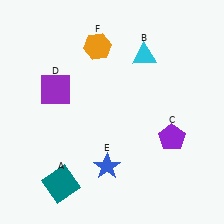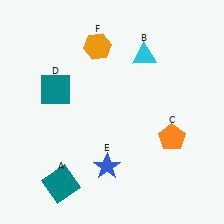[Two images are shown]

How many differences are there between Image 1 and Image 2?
There are 2 differences between the two images.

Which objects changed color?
C changed from purple to orange. D changed from purple to teal.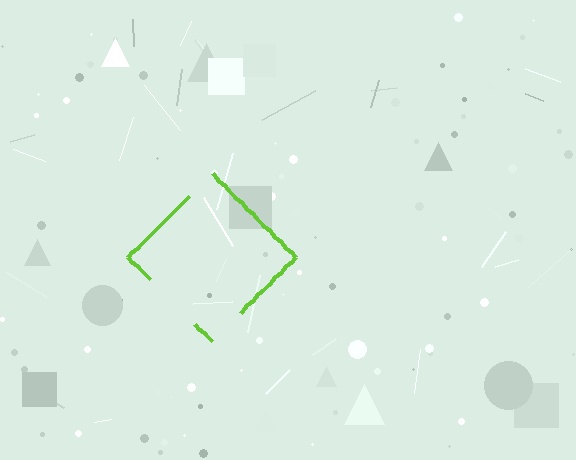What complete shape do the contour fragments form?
The contour fragments form a diamond.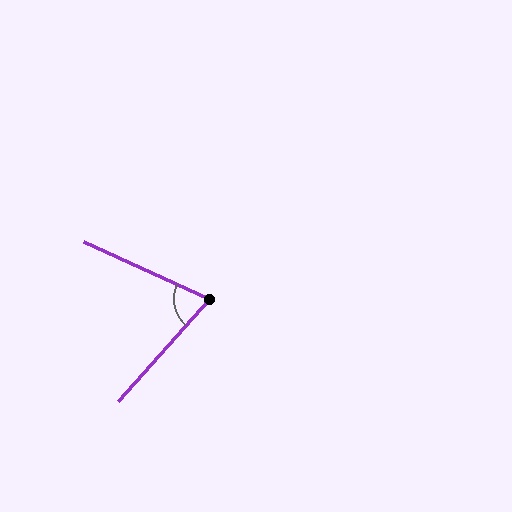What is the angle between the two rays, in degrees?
Approximately 73 degrees.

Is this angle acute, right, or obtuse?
It is acute.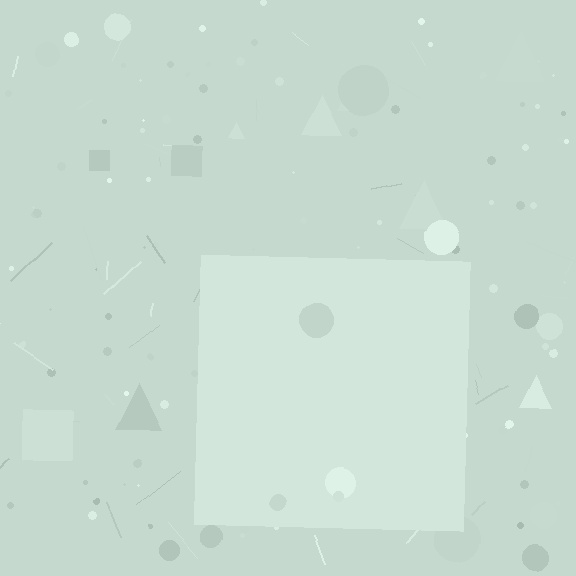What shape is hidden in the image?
A square is hidden in the image.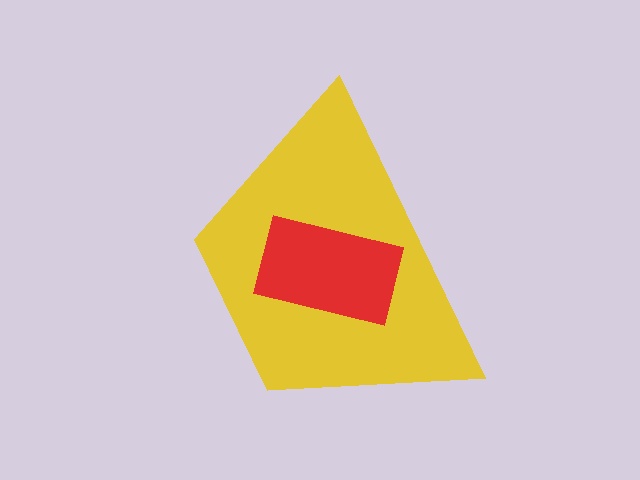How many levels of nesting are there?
2.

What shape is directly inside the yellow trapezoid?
The red rectangle.